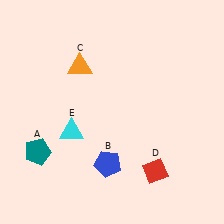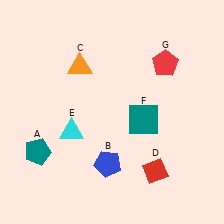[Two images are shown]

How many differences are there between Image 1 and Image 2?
There are 2 differences between the two images.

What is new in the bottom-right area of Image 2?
A teal square (F) was added in the bottom-right area of Image 2.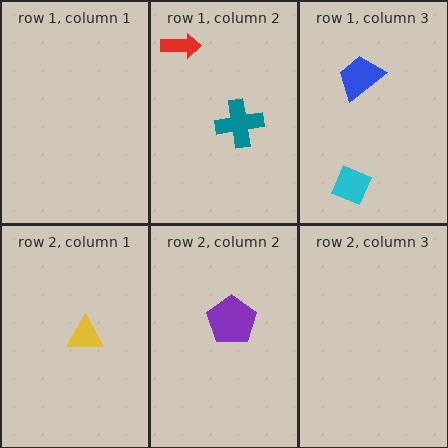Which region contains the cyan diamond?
The row 1, column 3 region.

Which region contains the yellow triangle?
The row 2, column 1 region.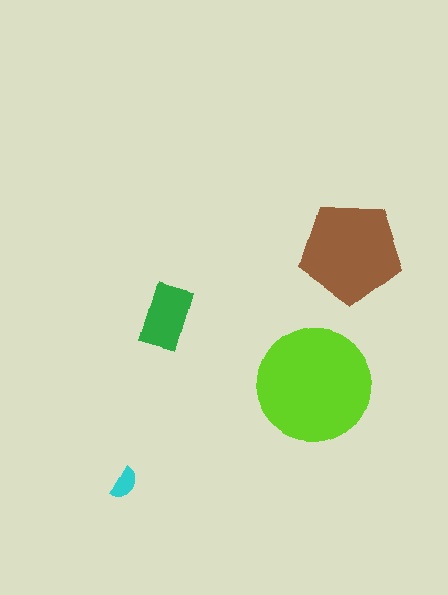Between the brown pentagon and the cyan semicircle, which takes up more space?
The brown pentagon.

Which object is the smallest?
The cyan semicircle.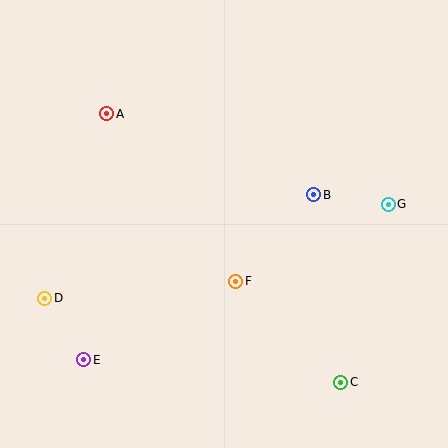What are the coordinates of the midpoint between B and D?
The midpoint between B and D is at (179, 247).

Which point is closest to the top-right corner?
Point G is closest to the top-right corner.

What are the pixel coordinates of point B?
Point B is at (314, 195).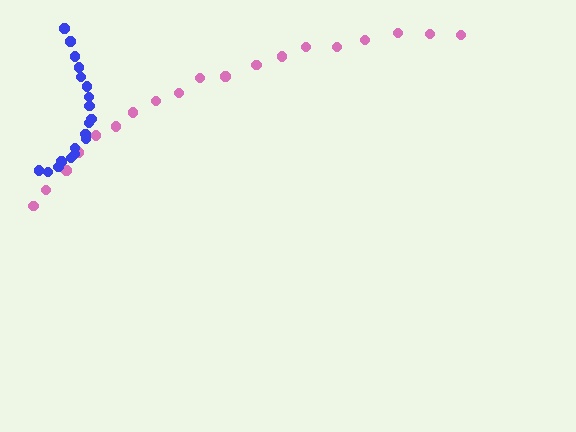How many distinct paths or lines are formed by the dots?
There are 2 distinct paths.